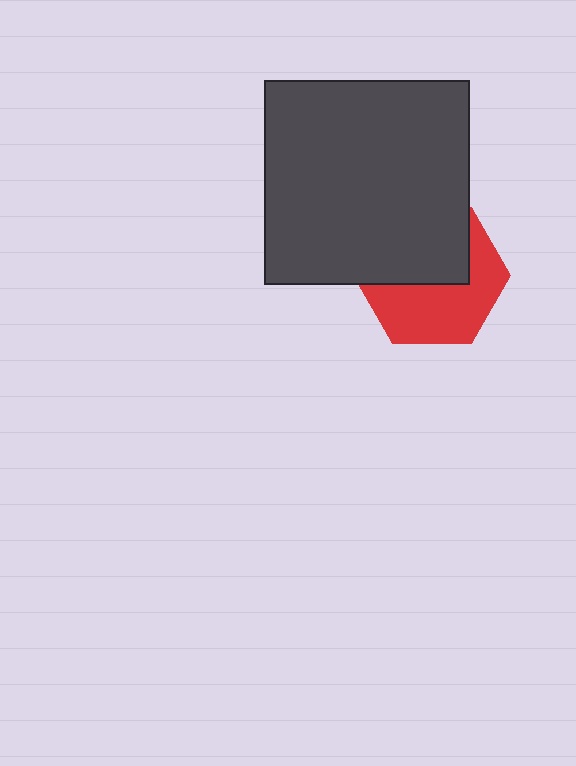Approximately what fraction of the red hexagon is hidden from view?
Roughly 48% of the red hexagon is hidden behind the dark gray square.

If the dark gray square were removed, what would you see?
You would see the complete red hexagon.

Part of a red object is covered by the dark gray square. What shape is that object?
It is a hexagon.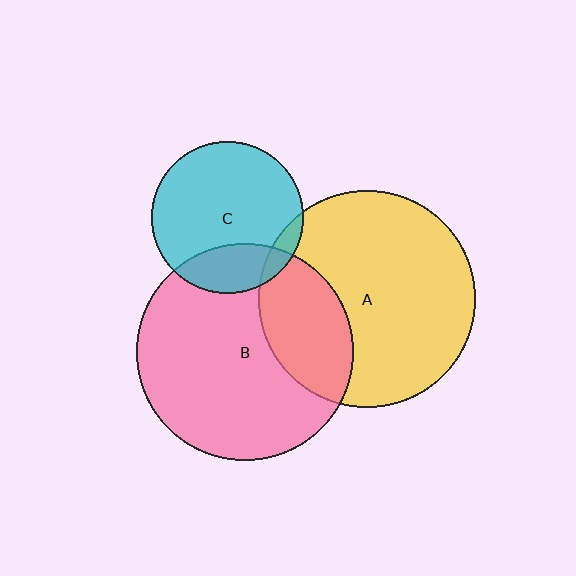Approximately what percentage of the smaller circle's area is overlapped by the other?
Approximately 25%.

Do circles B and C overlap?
Yes.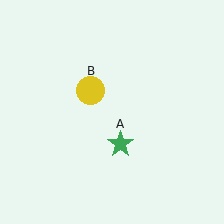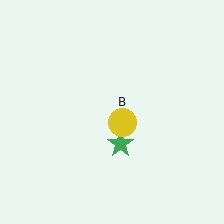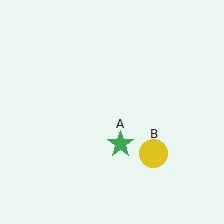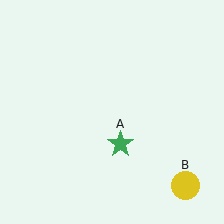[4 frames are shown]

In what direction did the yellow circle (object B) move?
The yellow circle (object B) moved down and to the right.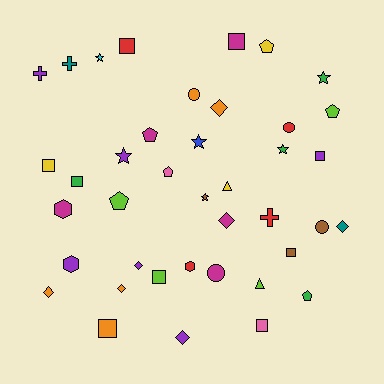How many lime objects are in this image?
There are 4 lime objects.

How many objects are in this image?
There are 40 objects.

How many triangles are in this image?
There are 2 triangles.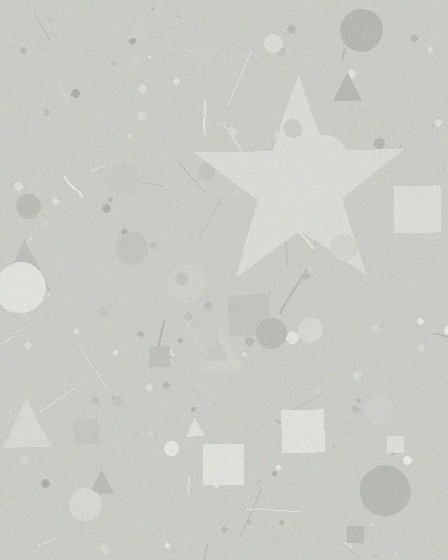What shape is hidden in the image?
A star is hidden in the image.